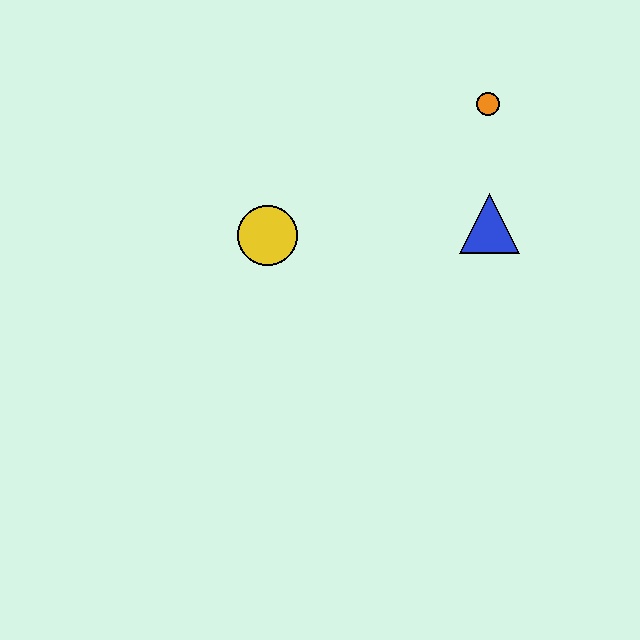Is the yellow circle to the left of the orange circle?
Yes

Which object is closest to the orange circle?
The blue triangle is closest to the orange circle.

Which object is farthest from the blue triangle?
The yellow circle is farthest from the blue triangle.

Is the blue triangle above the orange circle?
No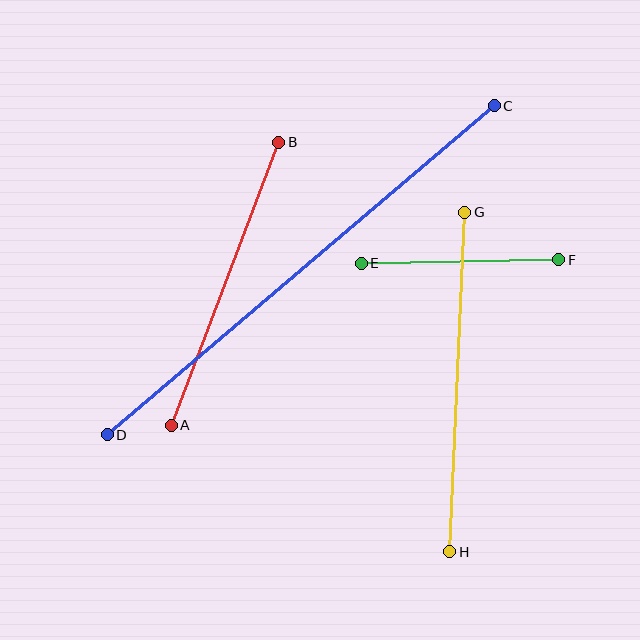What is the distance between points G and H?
The distance is approximately 340 pixels.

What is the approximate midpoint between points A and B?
The midpoint is at approximately (225, 284) pixels.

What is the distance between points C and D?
The distance is approximately 508 pixels.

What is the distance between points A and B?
The distance is approximately 303 pixels.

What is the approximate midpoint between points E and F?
The midpoint is at approximately (460, 262) pixels.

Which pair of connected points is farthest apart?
Points C and D are farthest apart.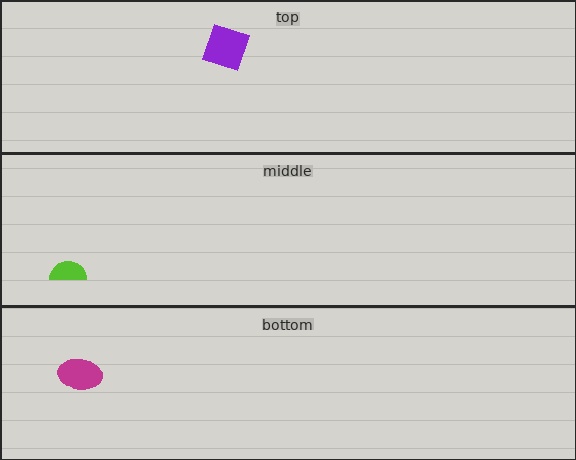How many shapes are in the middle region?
1.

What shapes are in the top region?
The purple diamond.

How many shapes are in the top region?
1.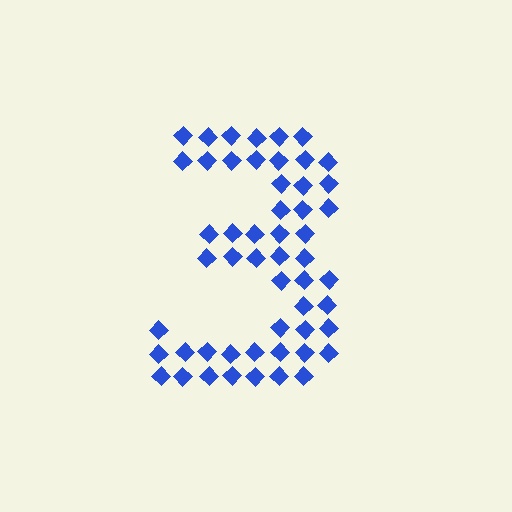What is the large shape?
The large shape is the digit 3.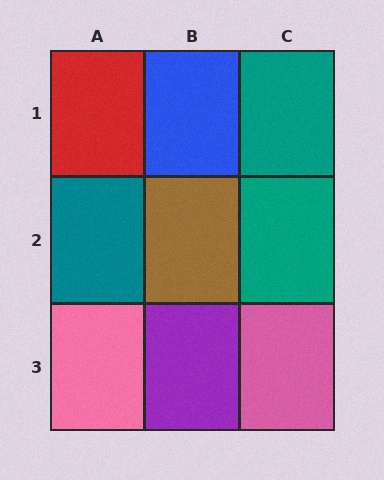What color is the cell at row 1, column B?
Blue.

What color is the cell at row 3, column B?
Purple.